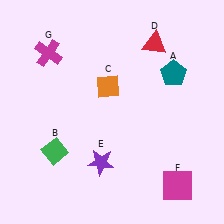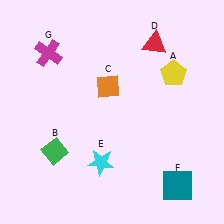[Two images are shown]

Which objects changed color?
A changed from teal to yellow. E changed from purple to cyan. F changed from magenta to teal.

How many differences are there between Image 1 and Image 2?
There are 3 differences between the two images.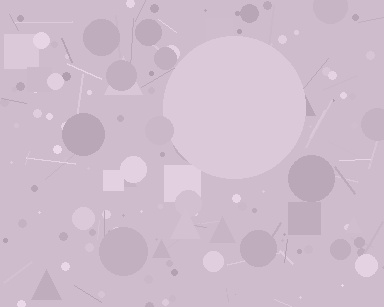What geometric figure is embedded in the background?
A circle is embedded in the background.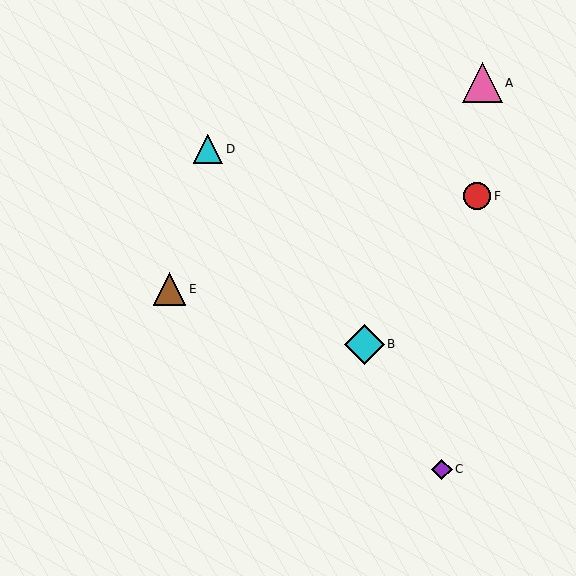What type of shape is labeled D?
Shape D is a cyan triangle.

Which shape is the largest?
The cyan diamond (labeled B) is the largest.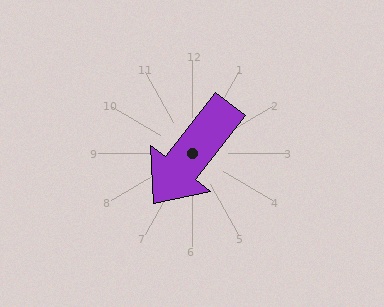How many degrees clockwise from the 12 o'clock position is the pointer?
Approximately 218 degrees.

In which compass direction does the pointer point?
Southwest.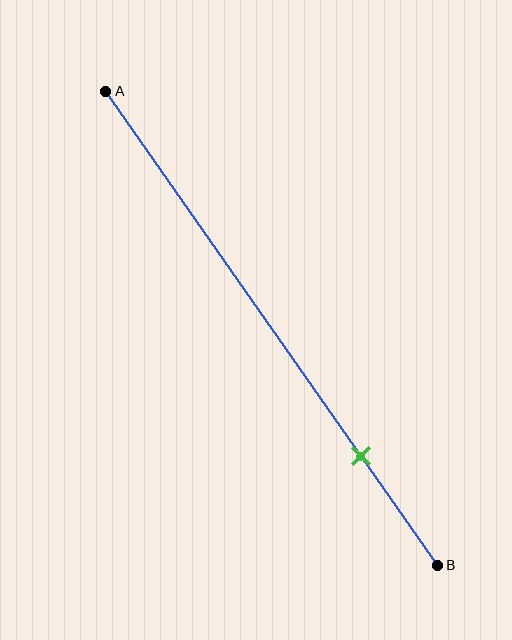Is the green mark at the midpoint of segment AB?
No, the mark is at about 75% from A, not at the 50% midpoint.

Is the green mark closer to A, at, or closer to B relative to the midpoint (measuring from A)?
The green mark is closer to point B than the midpoint of segment AB.